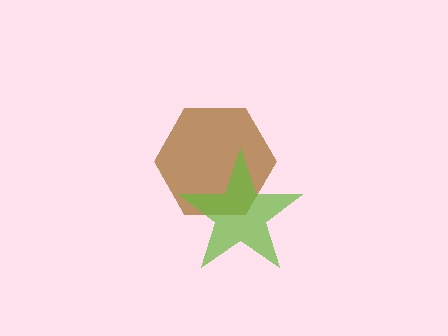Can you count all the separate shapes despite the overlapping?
Yes, there are 2 separate shapes.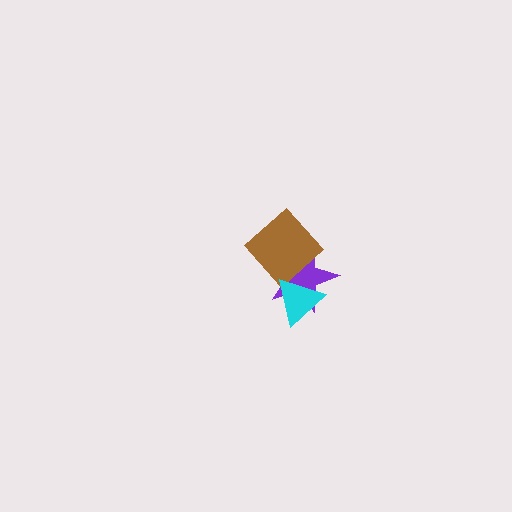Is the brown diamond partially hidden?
Yes, it is partially covered by another shape.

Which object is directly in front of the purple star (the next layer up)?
The brown diamond is directly in front of the purple star.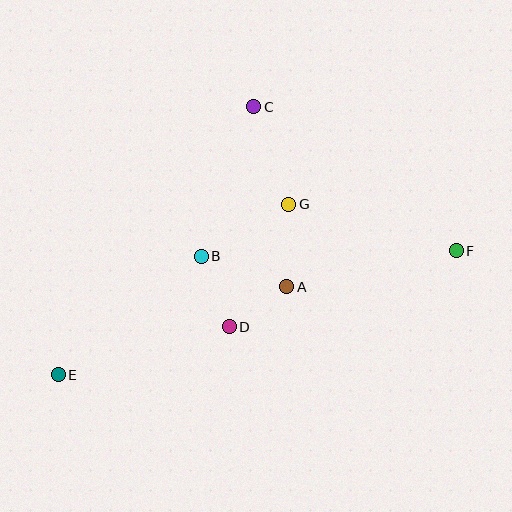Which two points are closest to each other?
Points A and D are closest to each other.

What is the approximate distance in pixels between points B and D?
The distance between B and D is approximately 76 pixels.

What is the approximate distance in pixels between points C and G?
The distance between C and G is approximately 103 pixels.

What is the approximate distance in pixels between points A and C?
The distance between A and C is approximately 183 pixels.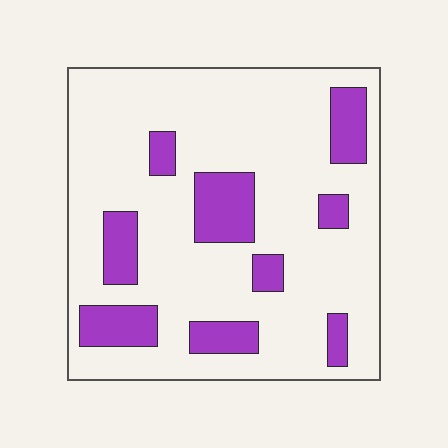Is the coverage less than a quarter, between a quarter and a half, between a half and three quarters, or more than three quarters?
Less than a quarter.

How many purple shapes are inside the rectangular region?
9.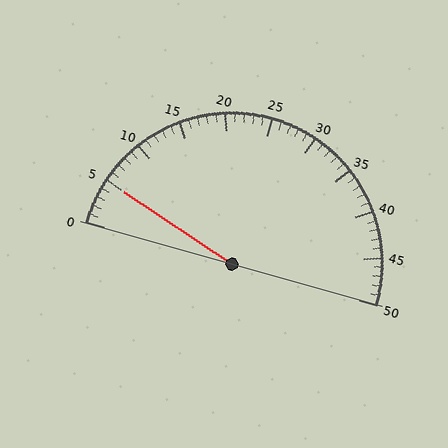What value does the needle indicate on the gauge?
The needle indicates approximately 5.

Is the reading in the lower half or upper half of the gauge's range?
The reading is in the lower half of the range (0 to 50).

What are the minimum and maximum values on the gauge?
The gauge ranges from 0 to 50.